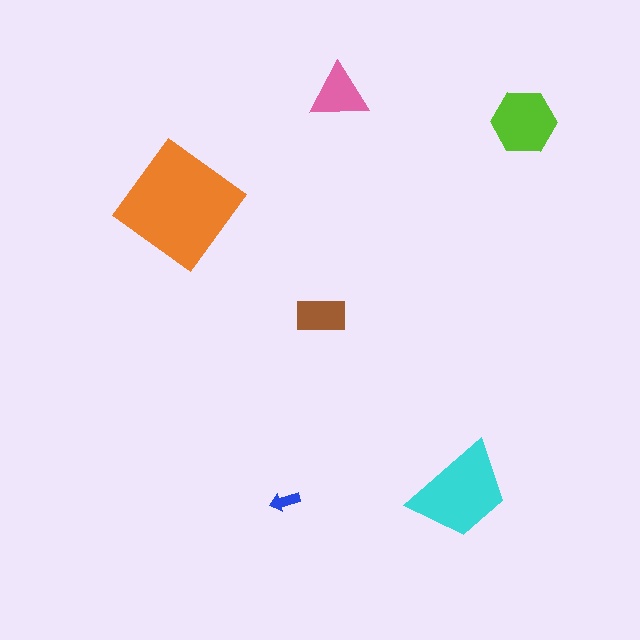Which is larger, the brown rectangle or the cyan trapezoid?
The cyan trapezoid.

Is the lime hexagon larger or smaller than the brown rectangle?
Larger.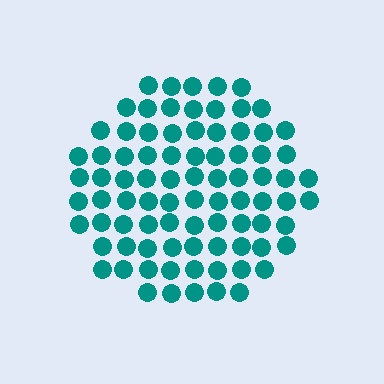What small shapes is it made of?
It is made of small circles.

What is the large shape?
The large shape is a circle.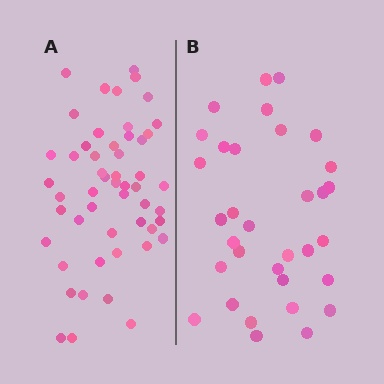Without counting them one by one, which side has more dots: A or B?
Region A (the left region) has more dots.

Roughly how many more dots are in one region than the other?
Region A has approximately 20 more dots than region B.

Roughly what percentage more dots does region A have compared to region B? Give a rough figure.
About 60% more.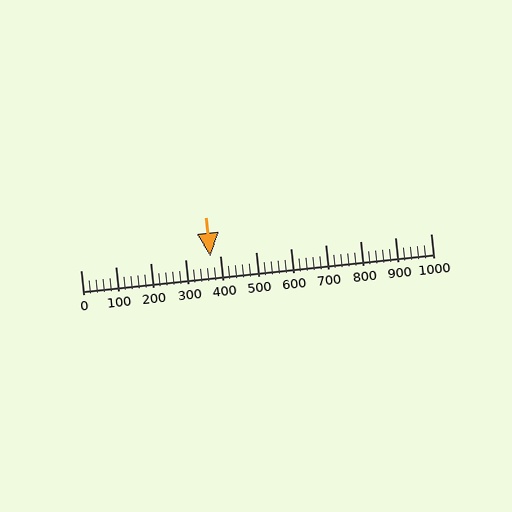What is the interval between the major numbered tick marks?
The major tick marks are spaced 100 units apart.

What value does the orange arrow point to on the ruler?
The orange arrow points to approximately 370.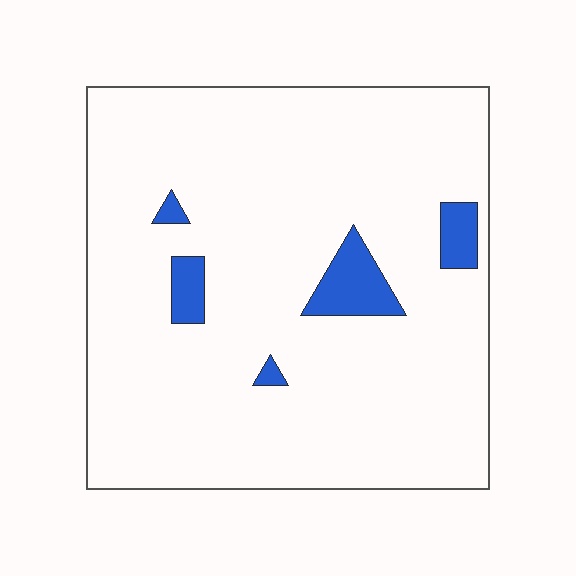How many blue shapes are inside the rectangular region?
5.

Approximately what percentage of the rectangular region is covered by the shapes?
Approximately 5%.